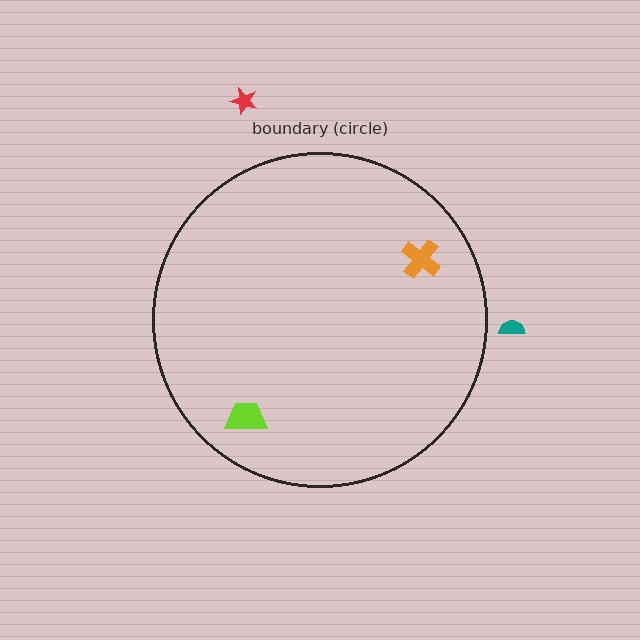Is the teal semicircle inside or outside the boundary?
Outside.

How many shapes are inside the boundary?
2 inside, 2 outside.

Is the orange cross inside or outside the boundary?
Inside.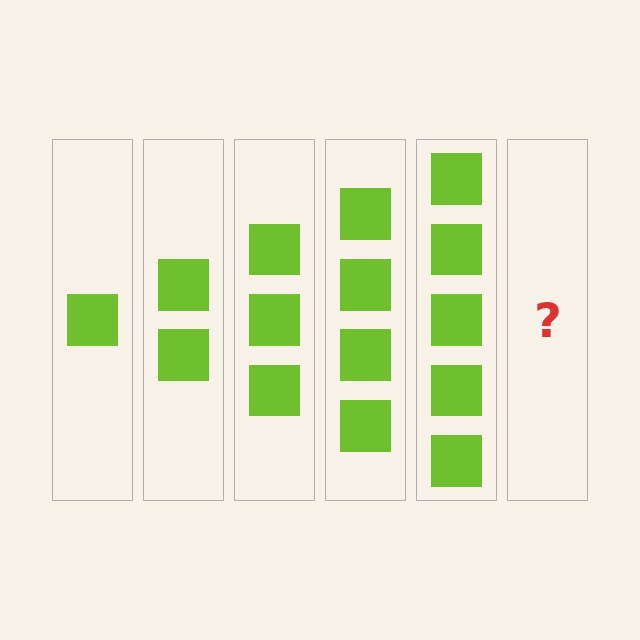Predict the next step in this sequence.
The next step is 6 squares.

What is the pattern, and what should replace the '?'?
The pattern is that each step adds one more square. The '?' should be 6 squares.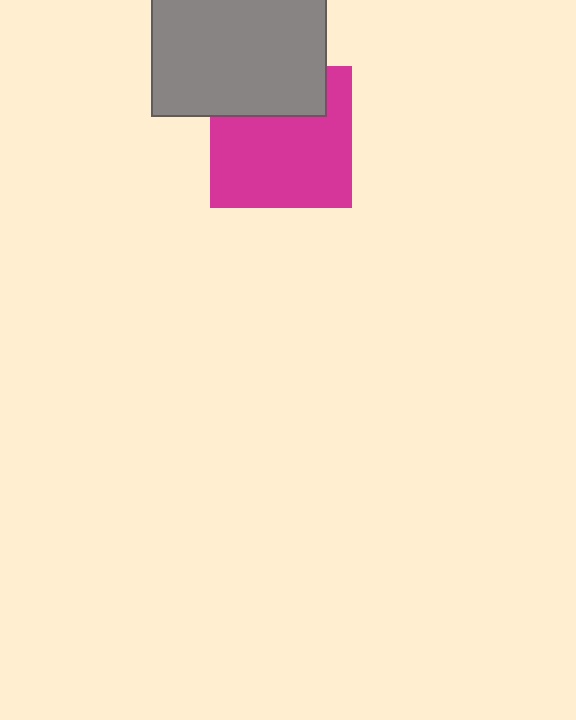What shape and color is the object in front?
The object in front is a gray rectangle.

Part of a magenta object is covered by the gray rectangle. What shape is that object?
It is a square.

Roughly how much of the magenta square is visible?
Most of it is visible (roughly 70%).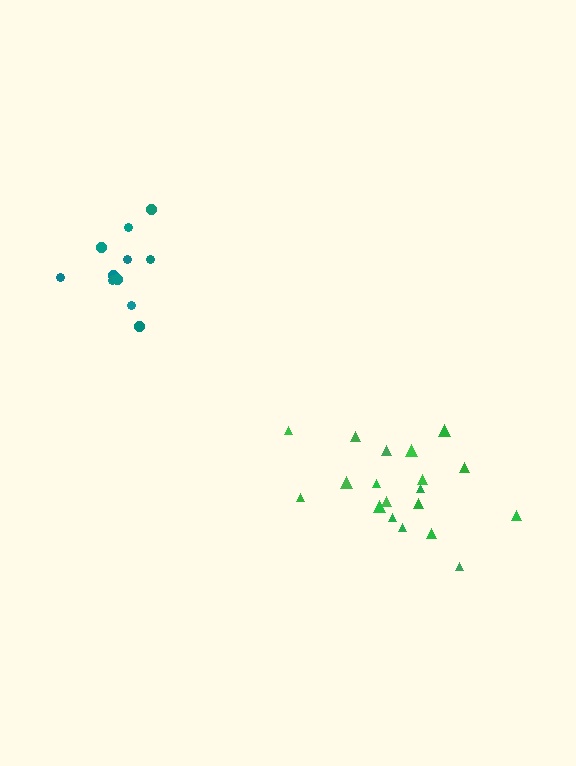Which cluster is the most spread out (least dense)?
Green.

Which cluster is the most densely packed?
Teal.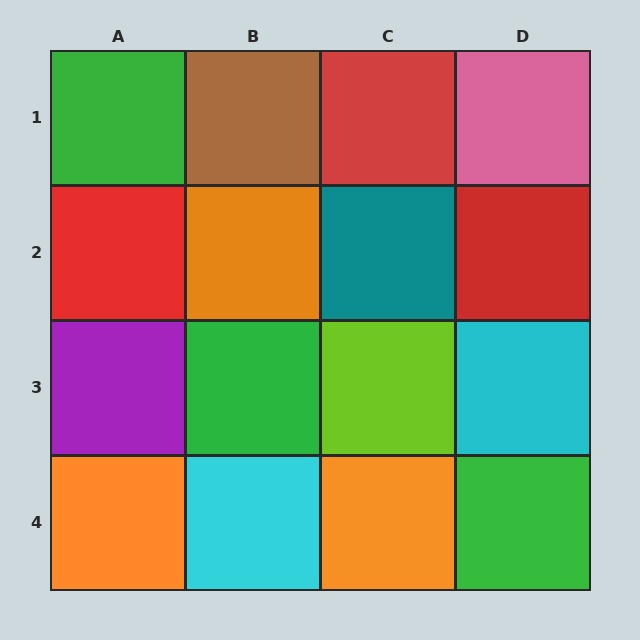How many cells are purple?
1 cell is purple.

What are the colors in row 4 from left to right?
Orange, cyan, orange, green.